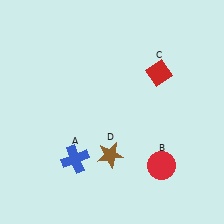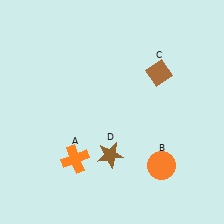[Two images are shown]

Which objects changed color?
A changed from blue to orange. B changed from red to orange. C changed from red to brown.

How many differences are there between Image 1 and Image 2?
There are 3 differences between the two images.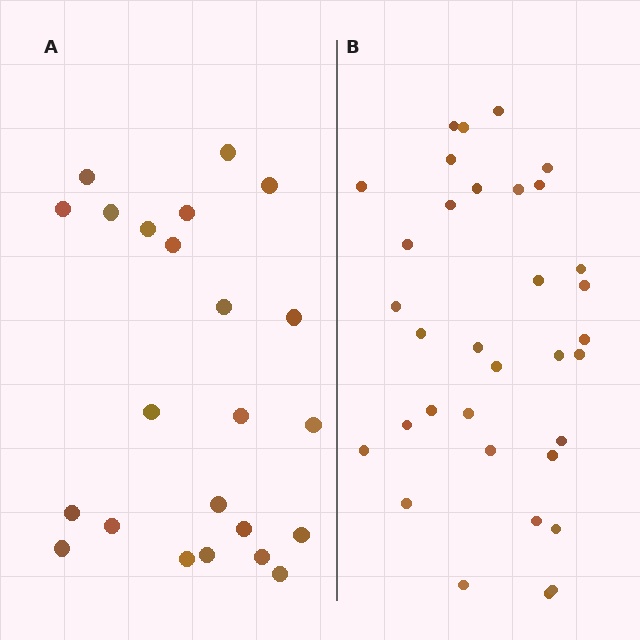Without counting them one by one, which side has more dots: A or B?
Region B (the right region) has more dots.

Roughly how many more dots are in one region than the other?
Region B has roughly 12 or so more dots than region A.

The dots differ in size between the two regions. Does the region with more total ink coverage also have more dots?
No. Region A has more total ink coverage because its dots are larger, but region B actually contains more individual dots. Total area can be misleading — the number of items is what matters here.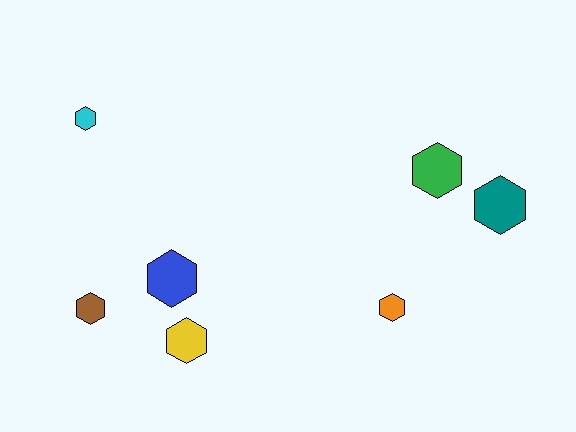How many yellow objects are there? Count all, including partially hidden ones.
There is 1 yellow object.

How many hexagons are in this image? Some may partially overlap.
There are 7 hexagons.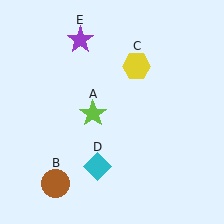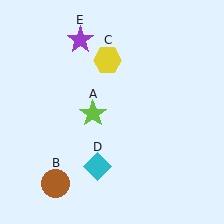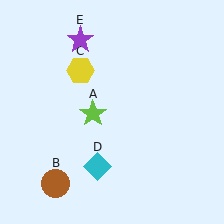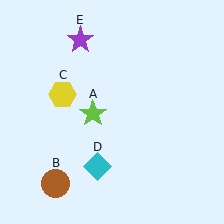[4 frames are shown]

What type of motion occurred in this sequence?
The yellow hexagon (object C) rotated counterclockwise around the center of the scene.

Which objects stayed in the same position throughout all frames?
Lime star (object A) and brown circle (object B) and cyan diamond (object D) and purple star (object E) remained stationary.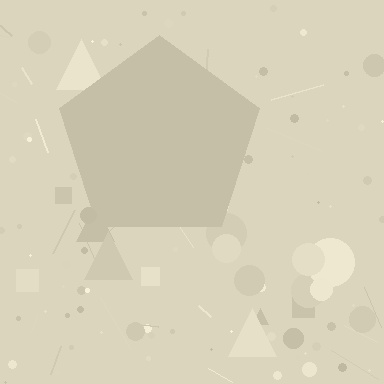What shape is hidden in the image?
A pentagon is hidden in the image.